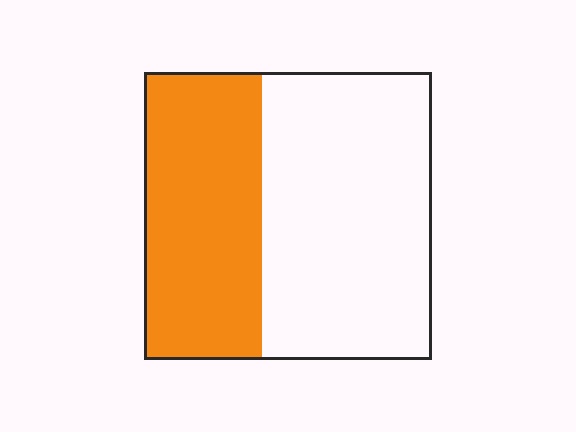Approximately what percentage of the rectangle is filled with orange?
Approximately 40%.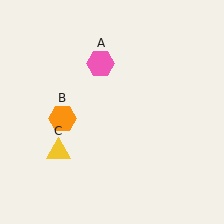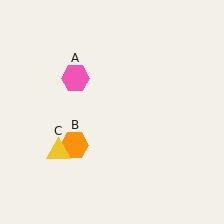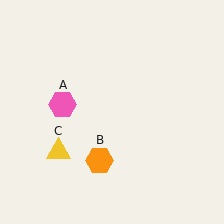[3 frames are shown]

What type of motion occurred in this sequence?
The pink hexagon (object A), orange hexagon (object B) rotated counterclockwise around the center of the scene.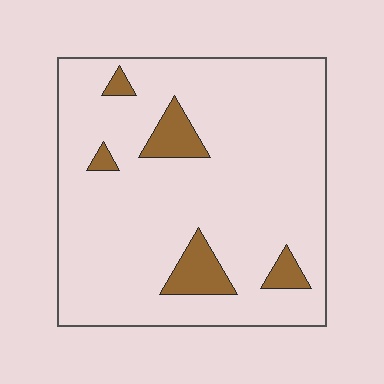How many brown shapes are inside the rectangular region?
5.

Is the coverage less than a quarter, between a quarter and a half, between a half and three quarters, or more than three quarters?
Less than a quarter.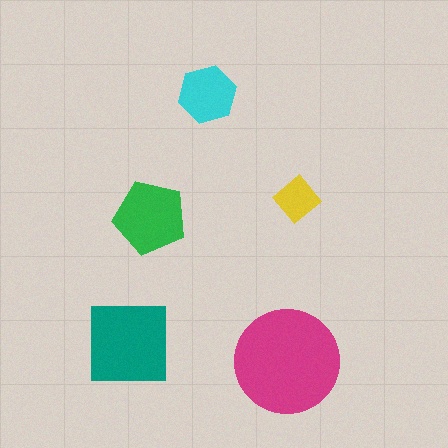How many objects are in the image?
There are 5 objects in the image.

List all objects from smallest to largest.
The yellow diamond, the cyan hexagon, the green pentagon, the teal square, the magenta circle.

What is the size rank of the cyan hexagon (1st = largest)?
4th.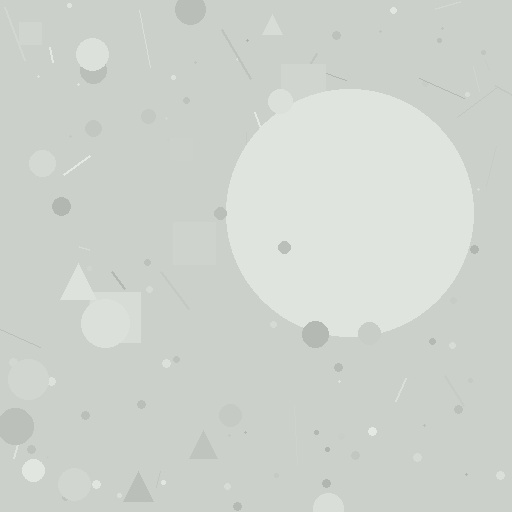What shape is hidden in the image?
A circle is hidden in the image.